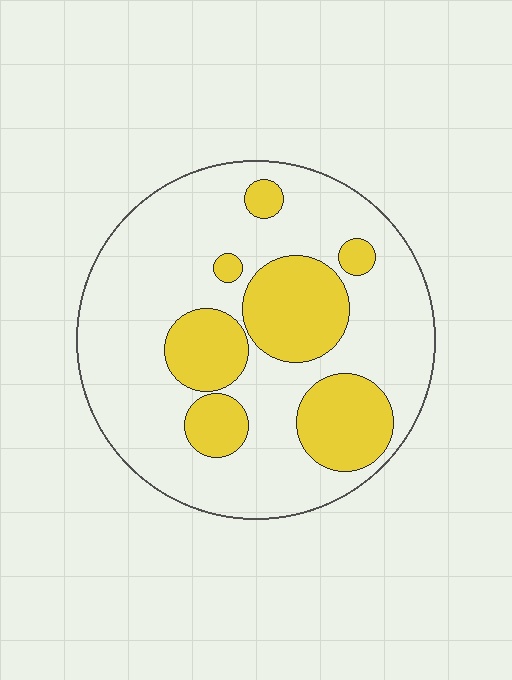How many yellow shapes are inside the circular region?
7.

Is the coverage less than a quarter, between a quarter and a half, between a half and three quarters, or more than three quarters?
Between a quarter and a half.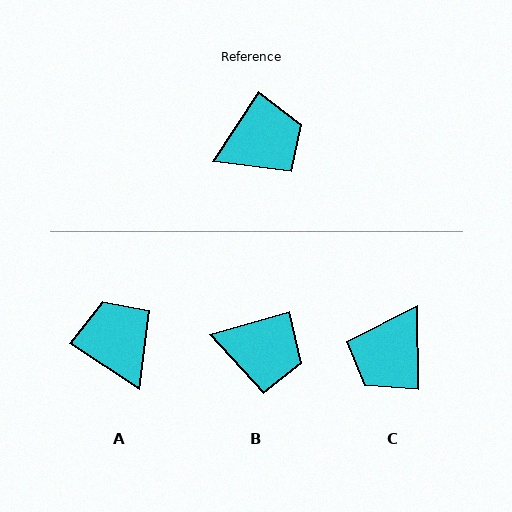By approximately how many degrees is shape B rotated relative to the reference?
Approximately 40 degrees clockwise.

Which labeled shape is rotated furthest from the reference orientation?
C, about 147 degrees away.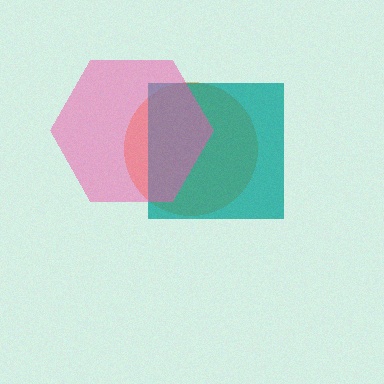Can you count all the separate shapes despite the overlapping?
Yes, there are 3 separate shapes.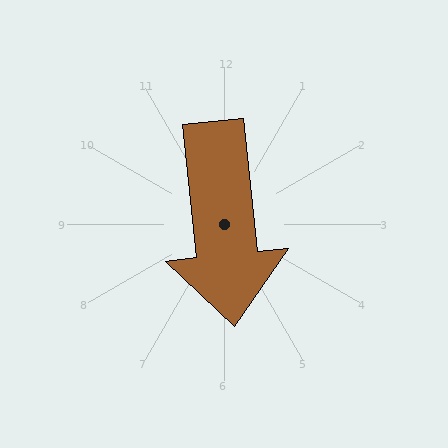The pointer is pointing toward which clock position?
Roughly 6 o'clock.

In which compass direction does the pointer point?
South.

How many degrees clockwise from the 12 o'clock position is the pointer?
Approximately 174 degrees.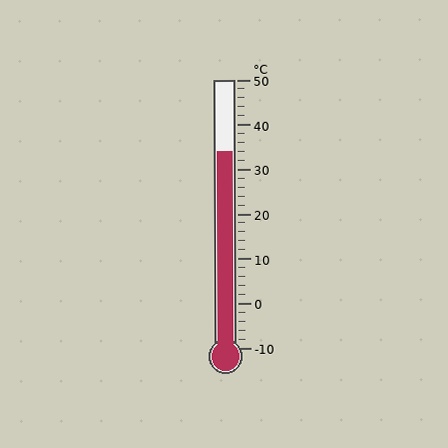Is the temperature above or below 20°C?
The temperature is above 20°C.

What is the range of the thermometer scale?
The thermometer scale ranges from -10°C to 50°C.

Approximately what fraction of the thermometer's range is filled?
The thermometer is filled to approximately 75% of its range.